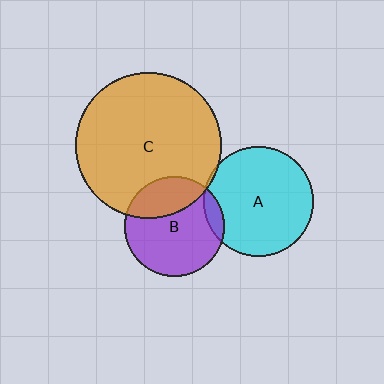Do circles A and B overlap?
Yes.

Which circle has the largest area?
Circle C (orange).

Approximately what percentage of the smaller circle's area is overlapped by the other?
Approximately 10%.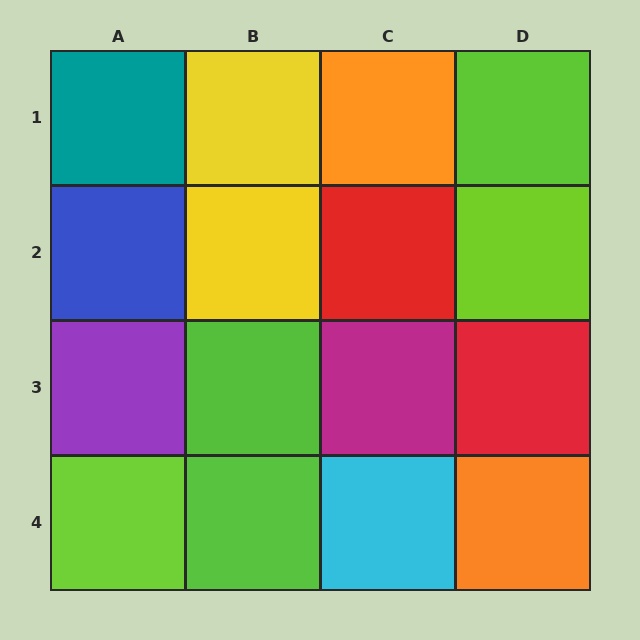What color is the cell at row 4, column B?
Lime.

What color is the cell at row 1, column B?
Yellow.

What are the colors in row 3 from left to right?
Purple, lime, magenta, red.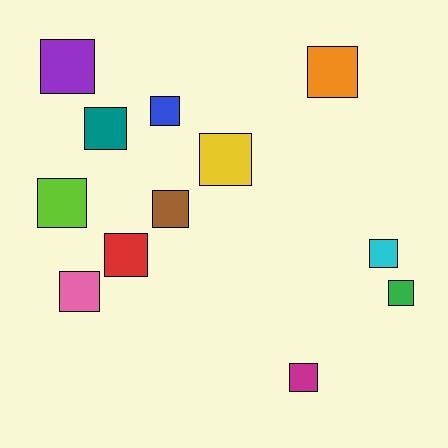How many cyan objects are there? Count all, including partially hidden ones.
There is 1 cyan object.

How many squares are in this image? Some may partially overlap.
There are 12 squares.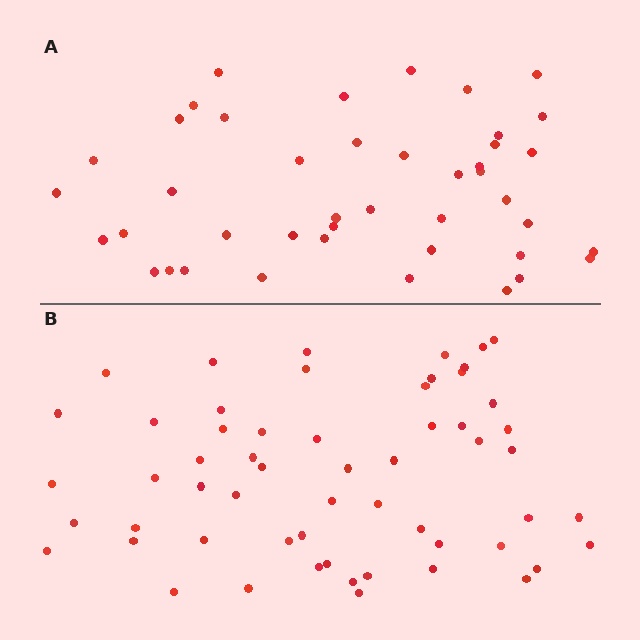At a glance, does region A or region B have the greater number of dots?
Region B (the bottom region) has more dots.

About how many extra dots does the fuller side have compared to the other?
Region B has approximately 15 more dots than region A.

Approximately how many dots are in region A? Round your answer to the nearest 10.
About 40 dots. (The exact count is 43, which rounds to 40.)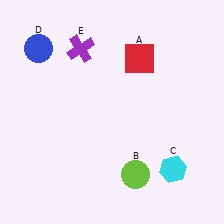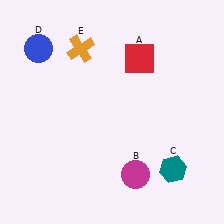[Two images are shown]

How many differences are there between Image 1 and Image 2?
There are 3 differences between the two images.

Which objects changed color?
B changed from lime to magenta. C changed from cyan to teal. E changed from purple to orange.